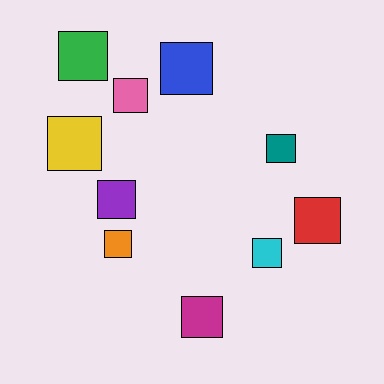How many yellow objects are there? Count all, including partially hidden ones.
There is 1 yellow object.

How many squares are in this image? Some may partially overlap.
There are 10 squares.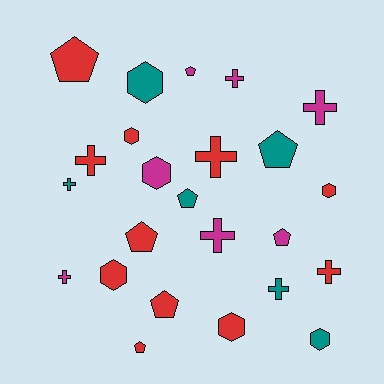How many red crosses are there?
There are 3 red crosses.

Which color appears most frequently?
Red, with 11 objects.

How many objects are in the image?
There are 24 objects.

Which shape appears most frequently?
Cross, with 9 objects.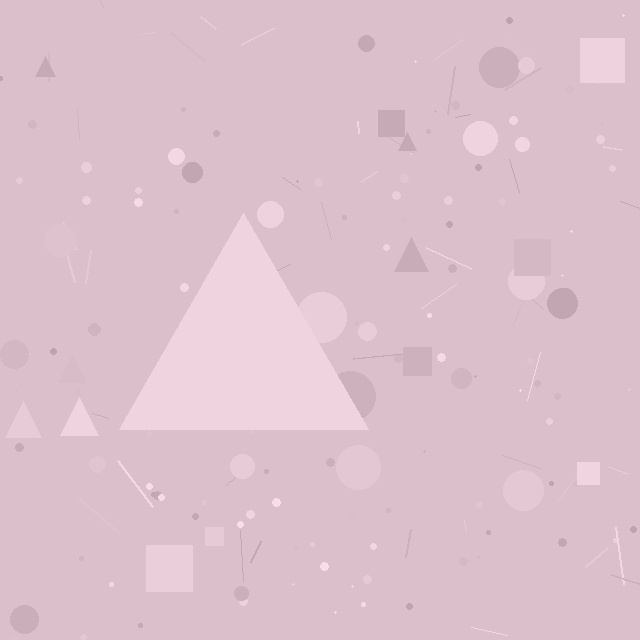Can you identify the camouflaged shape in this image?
The camouflaged shape is a triangle.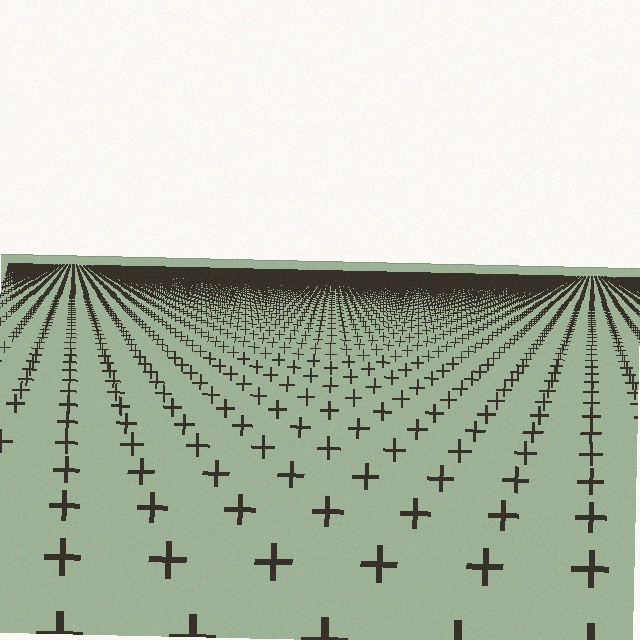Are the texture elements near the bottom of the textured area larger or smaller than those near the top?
Larger. Near the bottom, elements are closer to the viewer and appear at a bigger on-screen size.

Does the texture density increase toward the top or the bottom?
Density increases toward the top.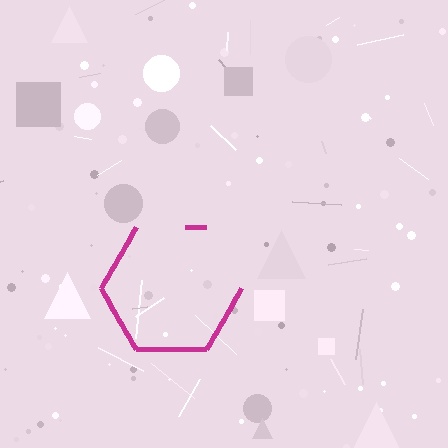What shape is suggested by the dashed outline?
The dashed outline suggests a hexagon.